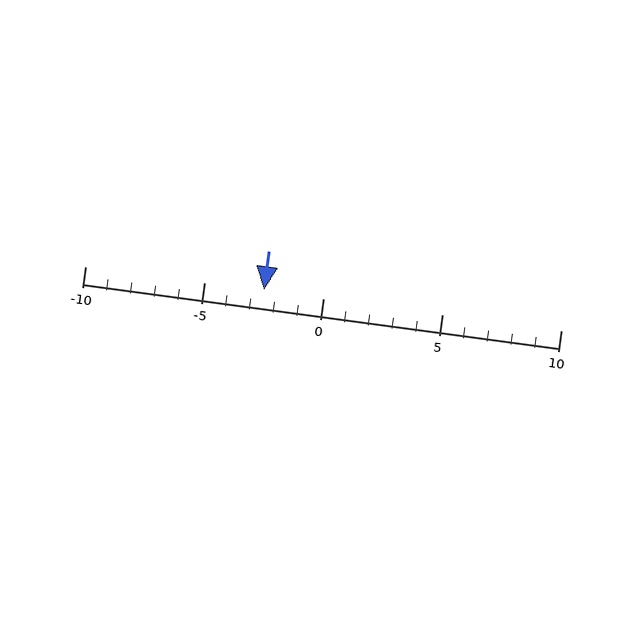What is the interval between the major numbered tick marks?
The major tick marks are spaced 5 units apart.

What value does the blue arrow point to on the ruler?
The blue arrow points to approximately -2.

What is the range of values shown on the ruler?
The ruler shows values from -10 to 10.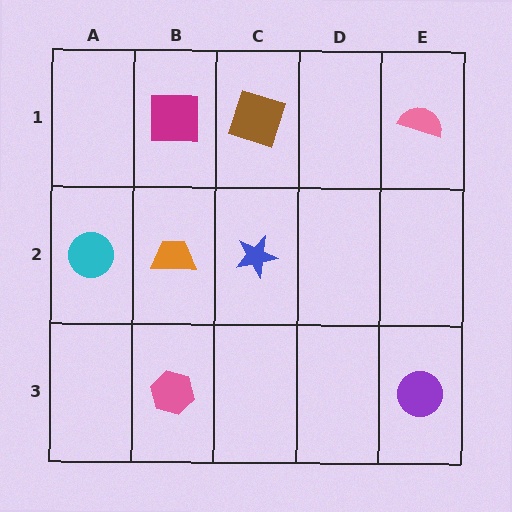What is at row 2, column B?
An orange trapezoid.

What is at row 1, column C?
A brown square.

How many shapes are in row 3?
2 shapes.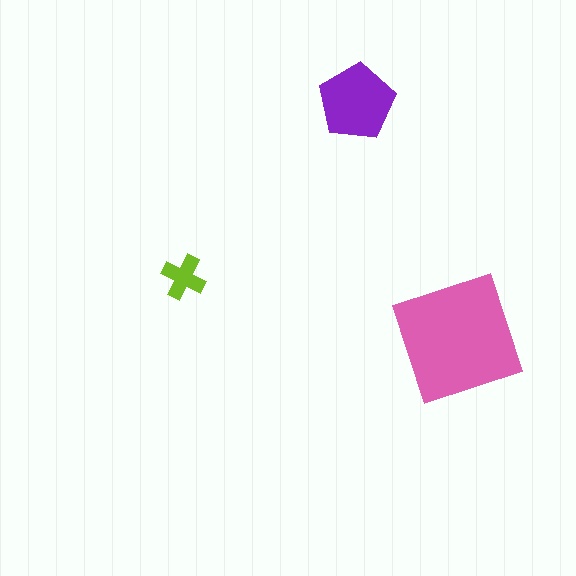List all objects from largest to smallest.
The pink square, the purple pentagon, the lime cross.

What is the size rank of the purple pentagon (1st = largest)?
2nd.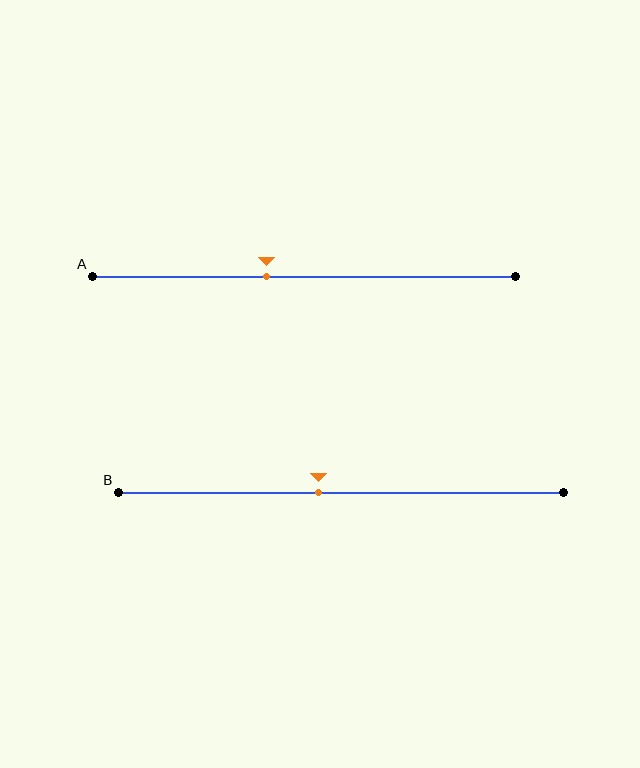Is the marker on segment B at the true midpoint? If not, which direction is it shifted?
No, the marker on segment B is shifted to the left by about 5% of the segment length.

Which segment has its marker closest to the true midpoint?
Segment B has its marker closest to the true midpoint.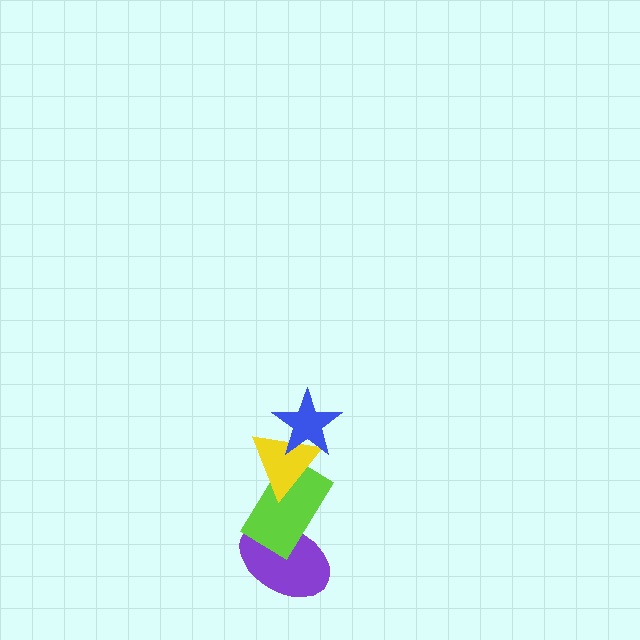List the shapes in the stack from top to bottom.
From top to bottom: the blue star, the yellow triangle, the lime rectangle, the purple ellipse.